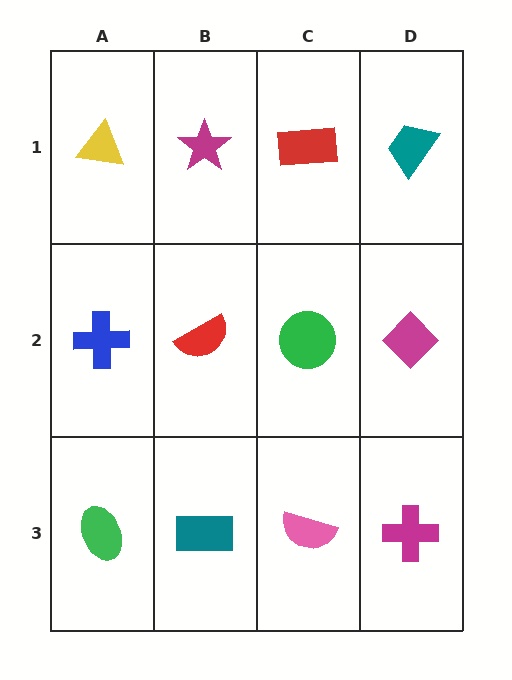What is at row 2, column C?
A green circle.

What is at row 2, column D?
A magenta diamond.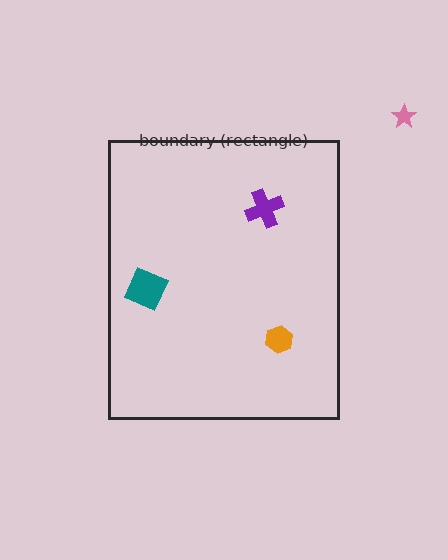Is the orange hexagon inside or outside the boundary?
Inside.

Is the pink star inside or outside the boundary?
Outside.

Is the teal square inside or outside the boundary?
Inside.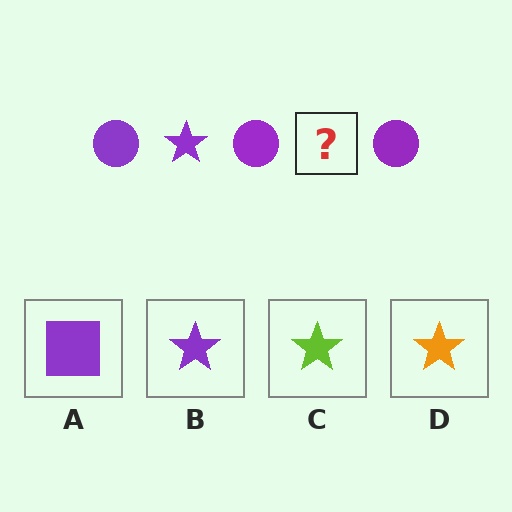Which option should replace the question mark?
Option B.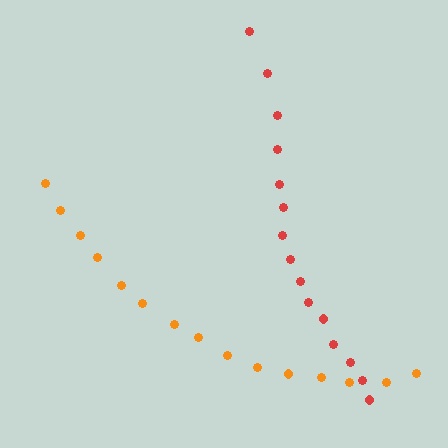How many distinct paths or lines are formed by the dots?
There are 2 distinct paths.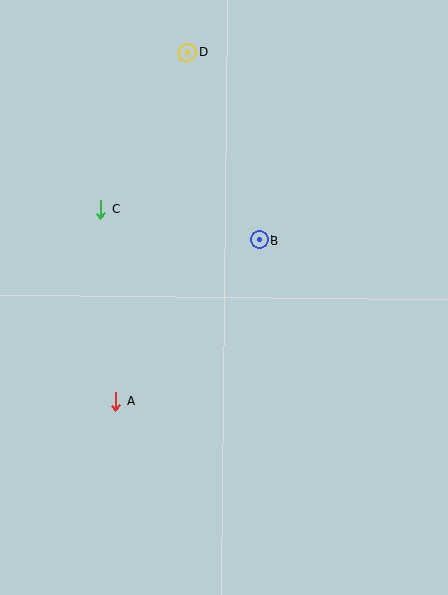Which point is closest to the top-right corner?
Point D is closest to the top-right corner.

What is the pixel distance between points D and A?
The distance between D and A is 356 pixels.